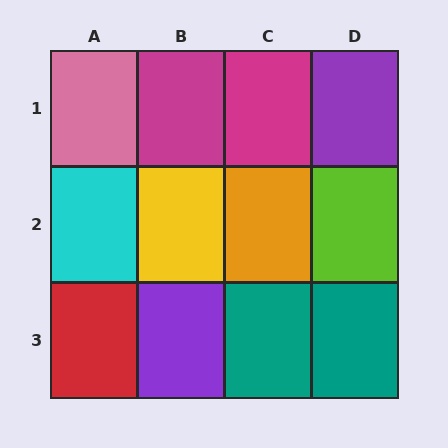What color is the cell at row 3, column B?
Purple.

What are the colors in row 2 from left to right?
Cyan, yellow, orange, lime.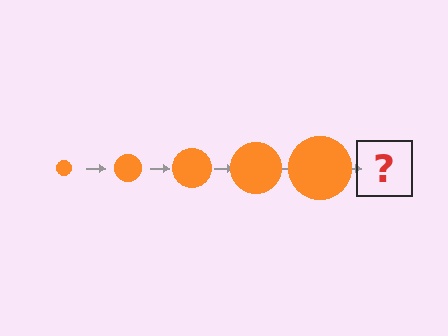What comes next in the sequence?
The next element should be an orange circle, larger than the previous one.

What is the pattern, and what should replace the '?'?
The pattern is that the circle gets progressively larger each step. The '?' should be an orange circle, larger than the previous one.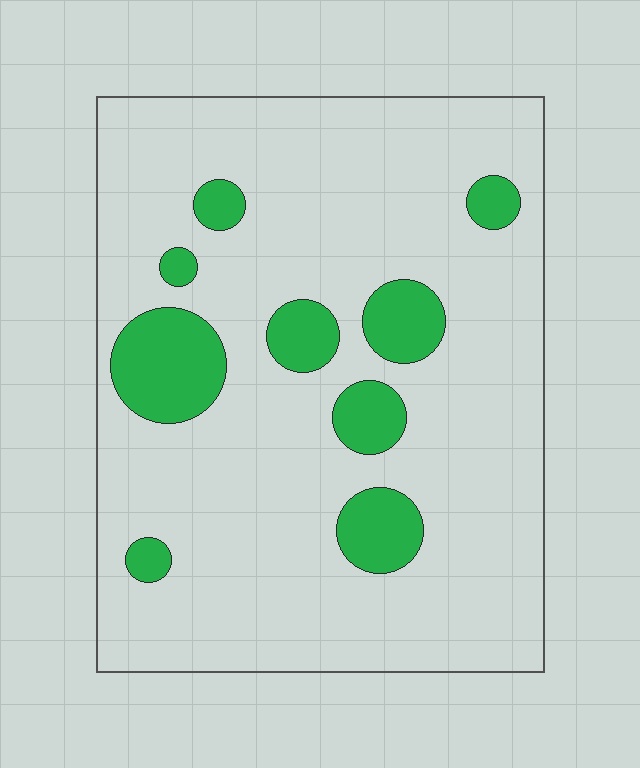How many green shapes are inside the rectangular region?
9.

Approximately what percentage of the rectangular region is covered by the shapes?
Approximately 15%.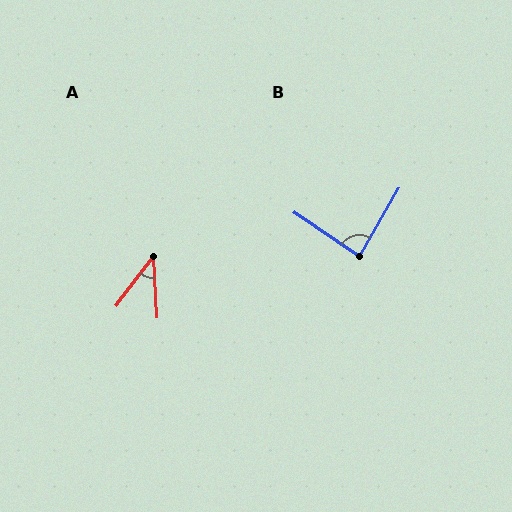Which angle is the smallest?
A, at approximately 41 degrees.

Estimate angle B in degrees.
Approximately 86 degrees.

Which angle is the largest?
B, at approximately 86 degrees.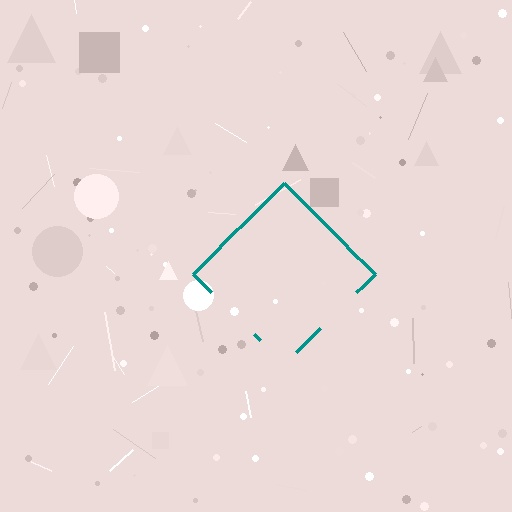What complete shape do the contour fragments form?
The contour fragments form a diamond.